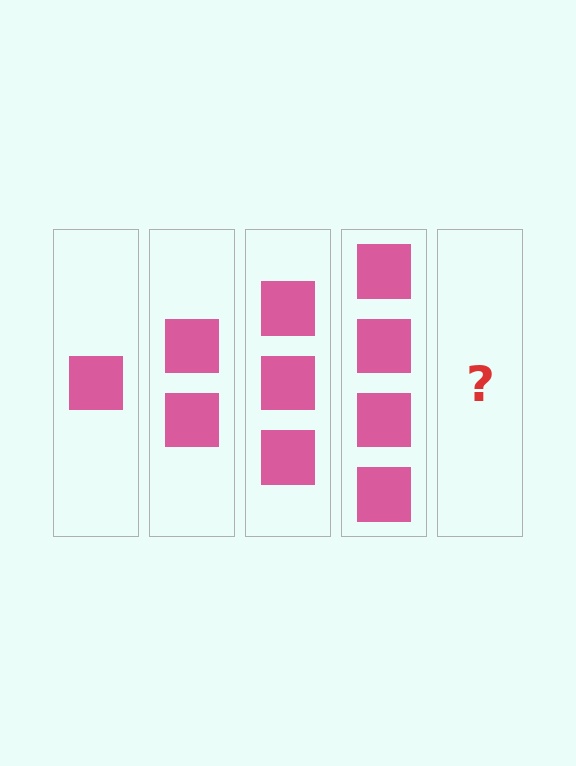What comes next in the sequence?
The next element should be 5 squares.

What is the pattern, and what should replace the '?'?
The pattern is that each step adds one more square. The '?' should be 5 squares.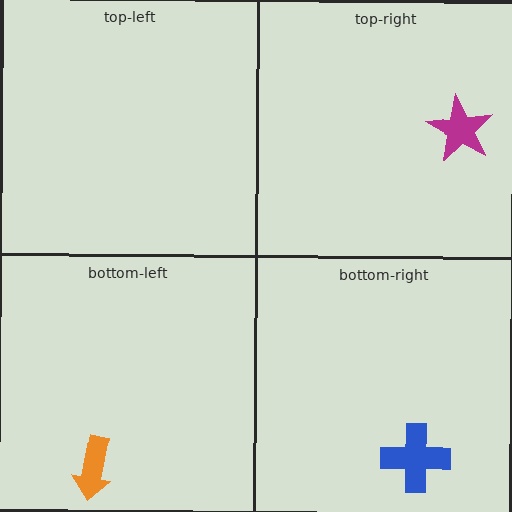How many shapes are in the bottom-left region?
1.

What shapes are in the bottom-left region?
The orange arrow.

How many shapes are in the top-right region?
1.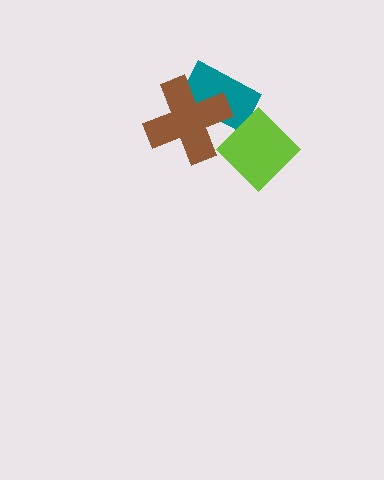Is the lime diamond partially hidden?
No, no other shape covers it.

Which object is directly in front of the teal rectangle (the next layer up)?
The brown cross is directly in front of the teal rectangle.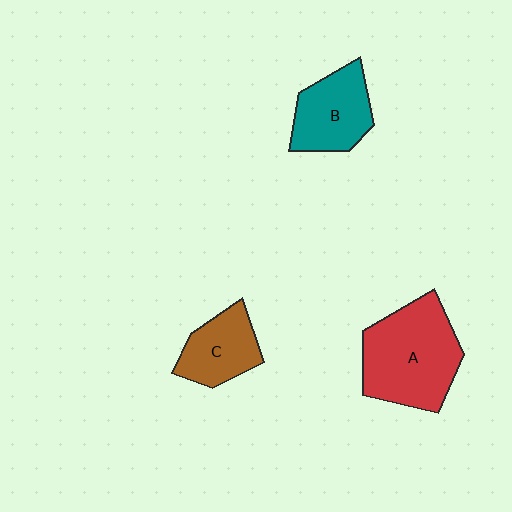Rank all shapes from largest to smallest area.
From largest to smallest: A (red), B (teal), C (brown).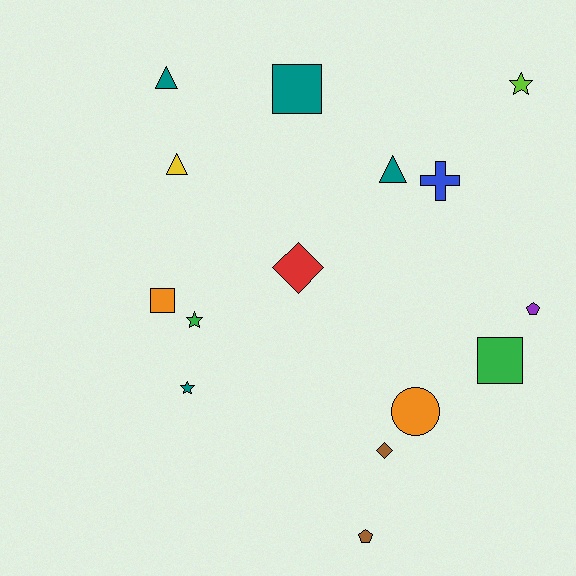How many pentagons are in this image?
There are 2 pentagons.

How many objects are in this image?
There are 15 objects.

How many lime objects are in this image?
There is 1 lime object.